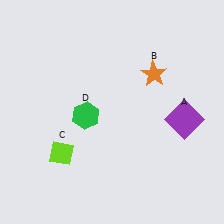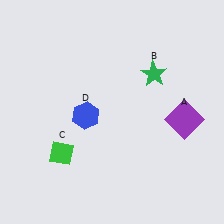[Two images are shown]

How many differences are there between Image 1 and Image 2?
There are 3 differences between the two images.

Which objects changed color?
B changed from orange to green. C changed from lime to green. D changed from green to blue.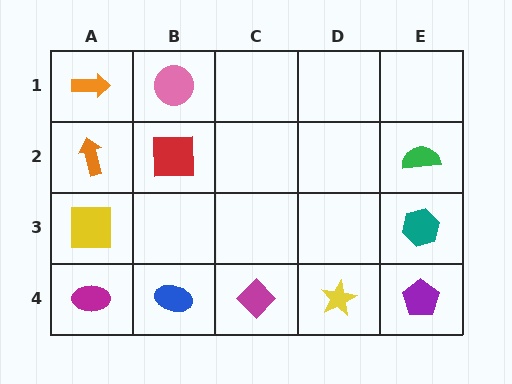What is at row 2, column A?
An orange arrow.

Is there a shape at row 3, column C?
No, that cell is empty.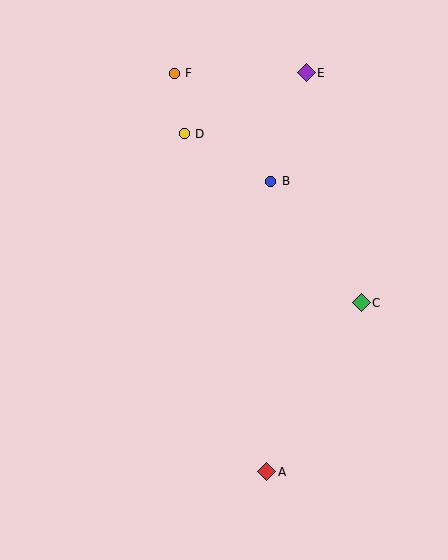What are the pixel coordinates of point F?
Point F is at (174, 73).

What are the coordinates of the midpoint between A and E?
The midpoint between A and E is at (286, 272).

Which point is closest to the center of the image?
Point B at (271, 181) is closest to the center.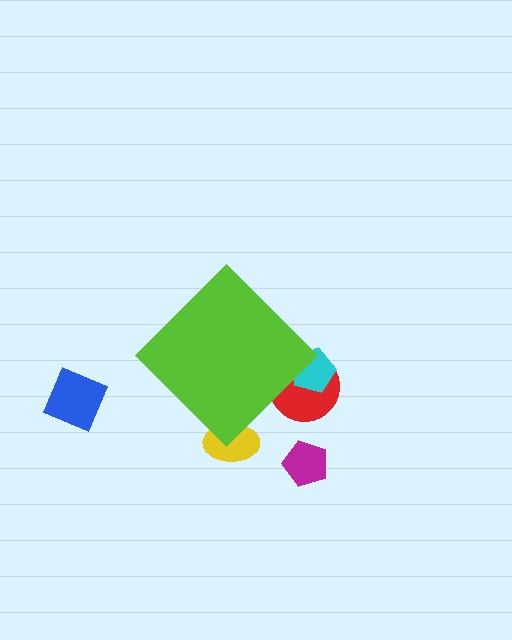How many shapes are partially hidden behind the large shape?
3 shapes are partially hidden.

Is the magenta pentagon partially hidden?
No, the magenta pentagon is fully visible.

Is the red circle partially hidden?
Yes, the red circle is partially hidden behind the lime diamond.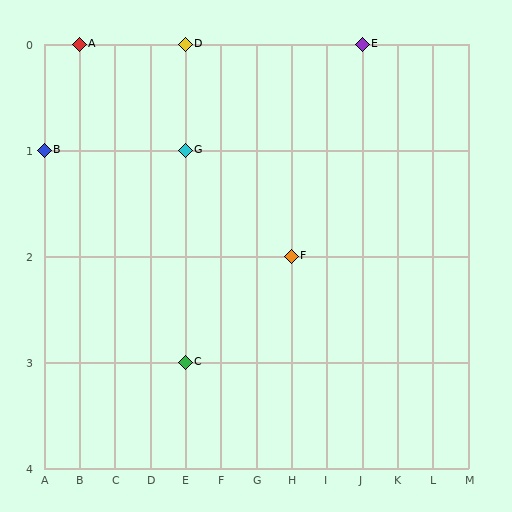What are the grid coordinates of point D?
Point D is at grid coordinates (E, 0).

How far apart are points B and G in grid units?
Points B and G are 4 columns apart.